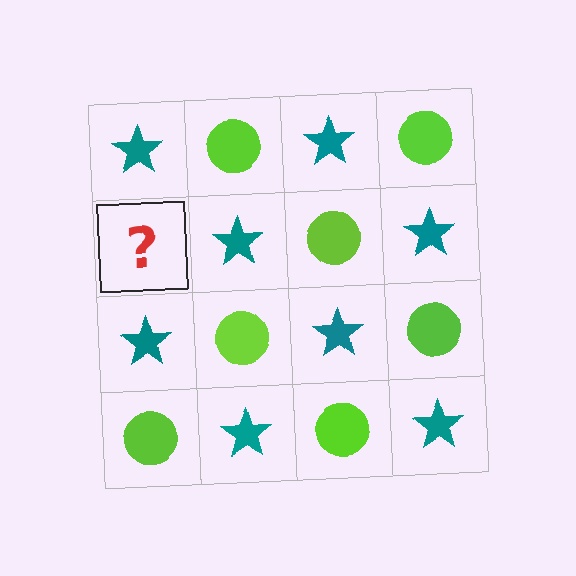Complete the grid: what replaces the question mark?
The question mark should be replaced with a lime circle.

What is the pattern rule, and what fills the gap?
The rule is that it alternates teal star and lime circle in a checkerboard pattern. The gap should be filled with a lime circle.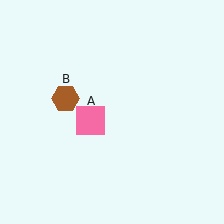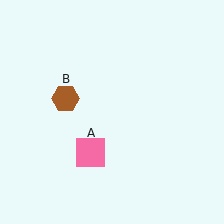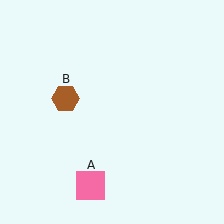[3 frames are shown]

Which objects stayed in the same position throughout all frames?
Brown hexagon (object B) remained stationary.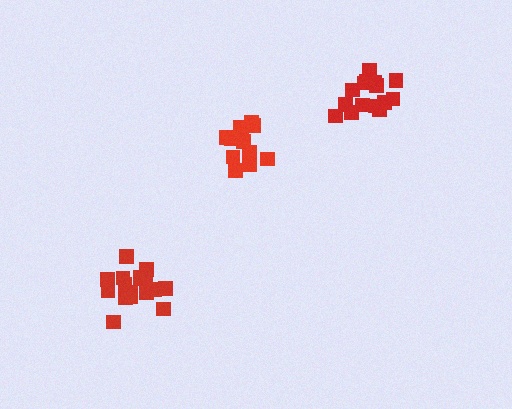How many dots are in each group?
Group 1: 15 dots, Group 2: 14 dots, Group 3: 17 dots (46 total).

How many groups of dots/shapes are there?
There are 3 groups.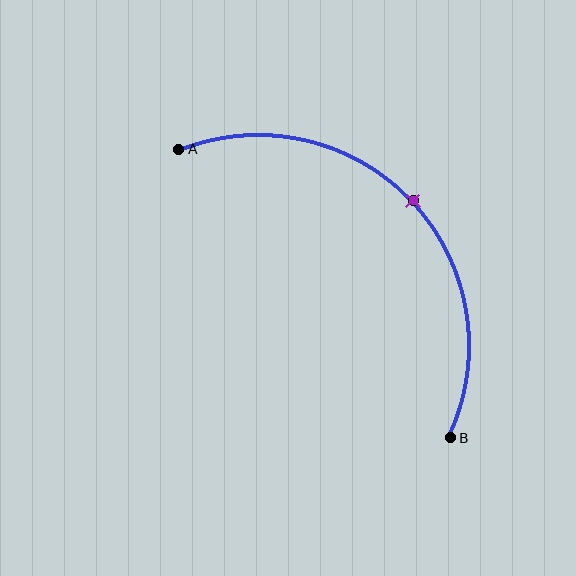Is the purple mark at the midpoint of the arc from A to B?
Yes. The purple mark lies on the arc at equal arc-length from both A and B — it is the arc midpoint.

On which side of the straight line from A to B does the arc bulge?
The arc bulges above and to the right of the straight line connecting A and B.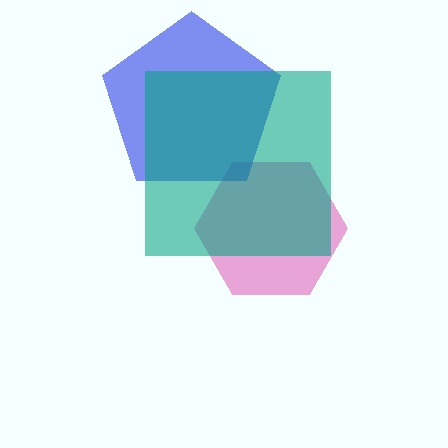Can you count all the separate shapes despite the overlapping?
Yes, there are 3 separate shapes.